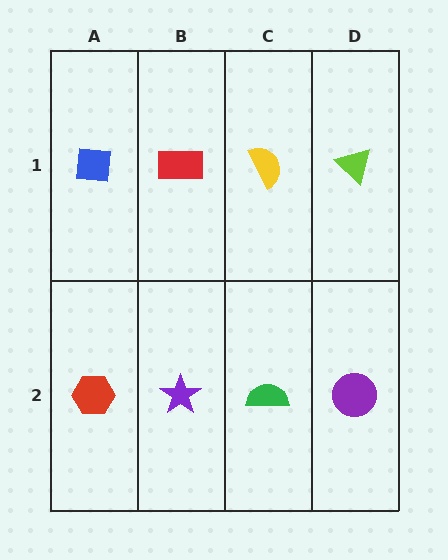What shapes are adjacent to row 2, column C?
A yellow semicircle (row 1, column C), a purple star (row 2, column B), a purple circle (row 2, column D).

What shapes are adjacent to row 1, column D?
A purple circle (row 2, column D), a yellow semicircle (row 1, column C).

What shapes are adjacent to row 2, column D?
A lime triangle (row 1, column D), a green semicircle (row 2, column C).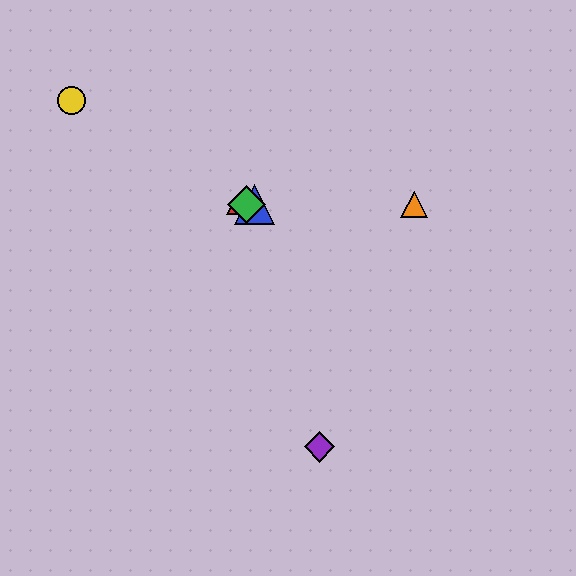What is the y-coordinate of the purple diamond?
The purple diamond is at y≈447.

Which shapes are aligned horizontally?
The red triangle, the blue triangle, the green diamond, the orange triangle are aligned horizontally.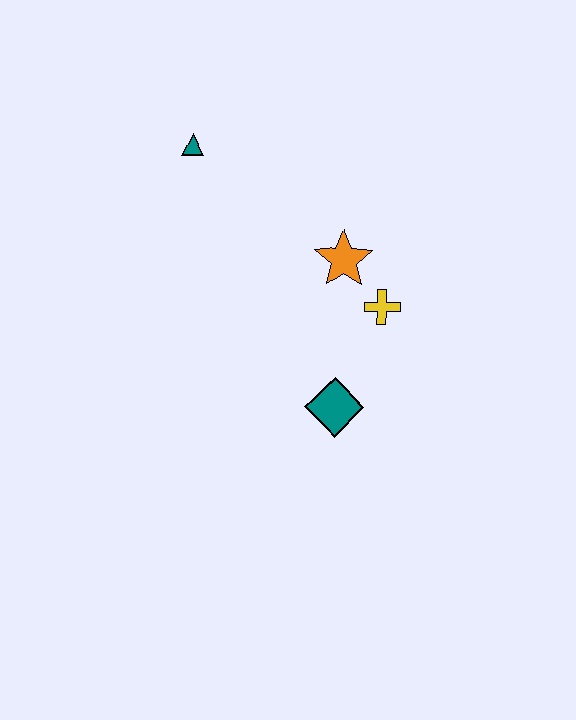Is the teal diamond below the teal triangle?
Yes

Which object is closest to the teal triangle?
The orange star is closest to the teal triangle.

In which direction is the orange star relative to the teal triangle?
The orange star is to the right of the teal triangle.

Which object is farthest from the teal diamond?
The teal triangle is farthest from the teal diamond.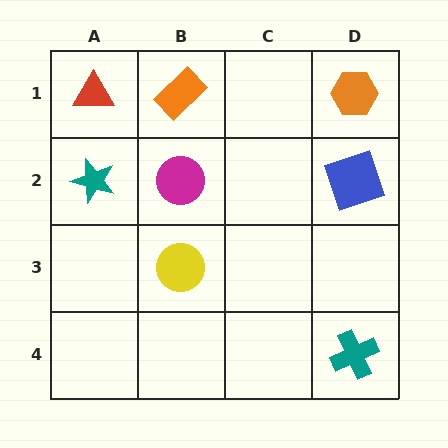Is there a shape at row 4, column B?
No, that cell is empty.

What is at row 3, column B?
A yellow circle.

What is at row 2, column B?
A magenta circle.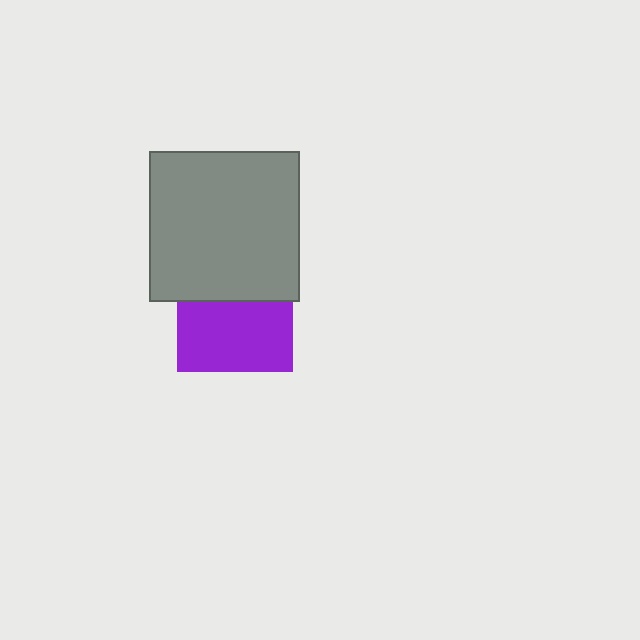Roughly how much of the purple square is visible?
About half of it is visible (roughly 60%).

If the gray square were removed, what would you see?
You would see the complete purple square.